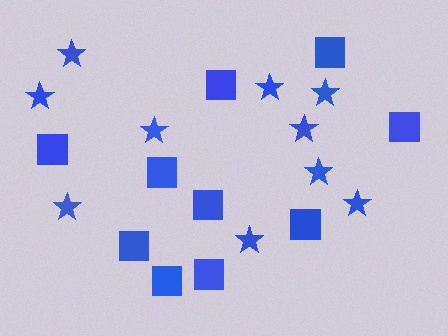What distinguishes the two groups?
There are 2 groups: one group of squares (10) and one group of stars (10).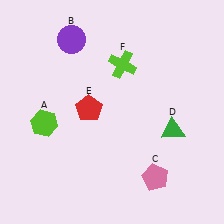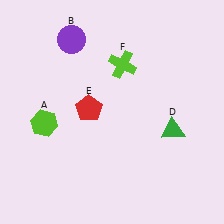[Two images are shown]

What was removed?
The pink pentagon (C) was removed in Image 2.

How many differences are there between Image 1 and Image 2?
There is 1 difference between the two images.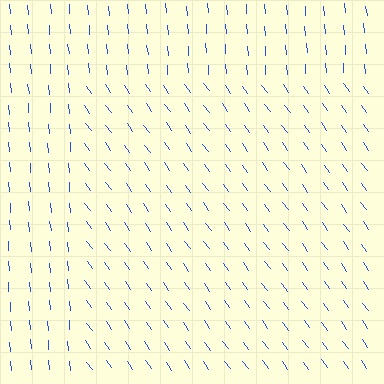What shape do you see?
I see a rectangle.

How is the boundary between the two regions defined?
The boundary is defined purely by a change in line orientation (approximately 31 degrees difference). All lines are the same color and thickness.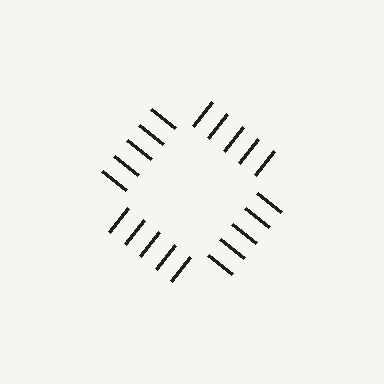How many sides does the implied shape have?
4 sides — the line-ends trace a square.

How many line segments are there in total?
20 — 5 along each of the 4 edges.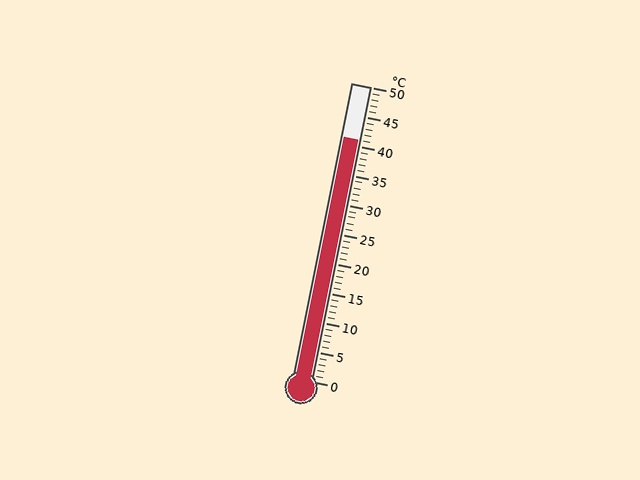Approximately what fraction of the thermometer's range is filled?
The thermometer is filled to approximately 80% of its range.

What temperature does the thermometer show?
The thermometer shows approximately 41°C.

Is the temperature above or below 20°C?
The temperature is above 20°C.